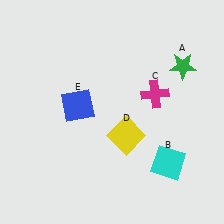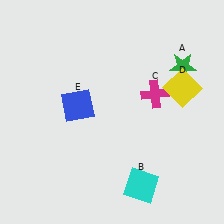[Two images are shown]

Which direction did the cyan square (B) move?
The cyan square (B) moved left.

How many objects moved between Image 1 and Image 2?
2 objects moved between the two images.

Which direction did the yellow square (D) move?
The yellow square (D) moved right.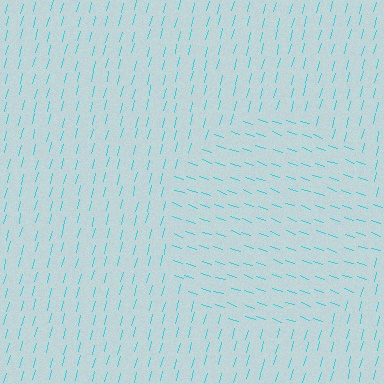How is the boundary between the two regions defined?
The boundary is defined purely by a change in line orientation (approximately 86 degrees difference). All lines are the same color and thickness.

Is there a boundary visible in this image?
Yes, there is a texture boundary formed by a change in line orientation.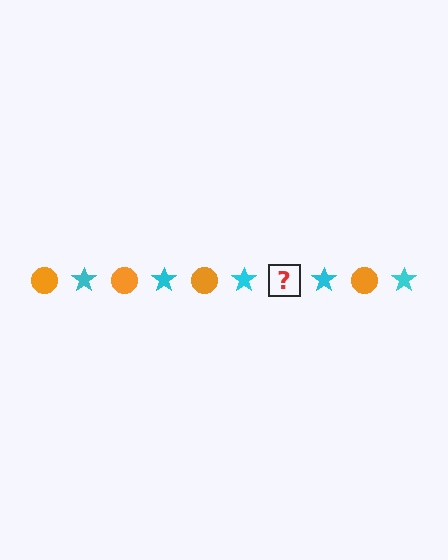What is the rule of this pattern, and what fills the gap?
The rule is that the pattern alternates between orange circle and cyan star. The gap should be filled with an orange circle.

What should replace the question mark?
The question mark should be replaced with an orange circle.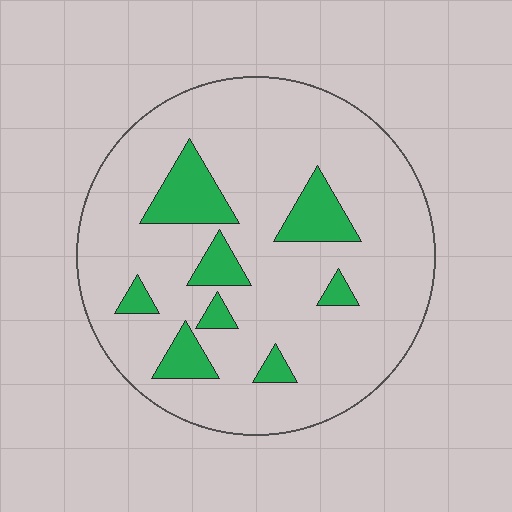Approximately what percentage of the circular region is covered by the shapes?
Approximately 15%.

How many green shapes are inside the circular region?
8.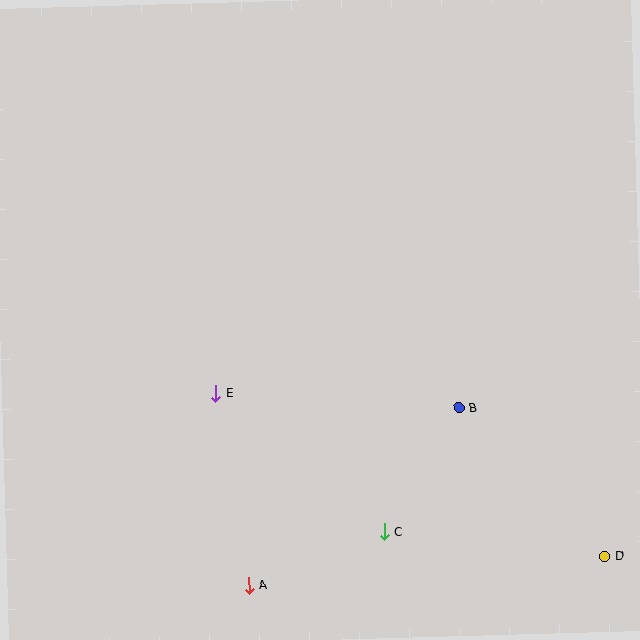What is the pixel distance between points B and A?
The distance between B and A is 275 pixels.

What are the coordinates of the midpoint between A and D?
The midpoint between A and D is at (427, 571).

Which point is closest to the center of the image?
Point E at (216, 393) is closest to the center.